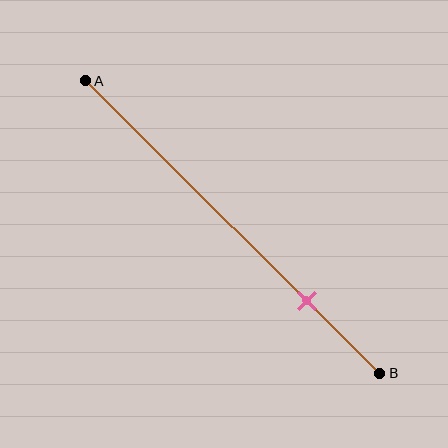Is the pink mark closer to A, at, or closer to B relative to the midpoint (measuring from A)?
The pink mark is closer to point B than the midpoint of segment AB.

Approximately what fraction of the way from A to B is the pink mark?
The pink mark is approximately 75% of the way from A to B.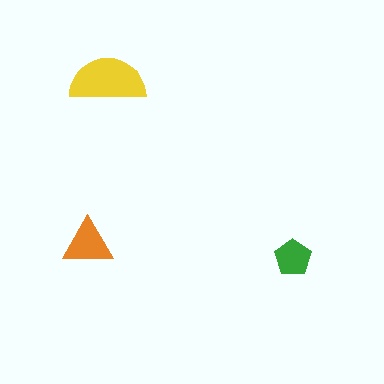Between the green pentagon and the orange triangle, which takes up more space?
The orange triangle.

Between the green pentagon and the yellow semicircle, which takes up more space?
The yellow semicircle.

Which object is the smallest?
The green pentagon.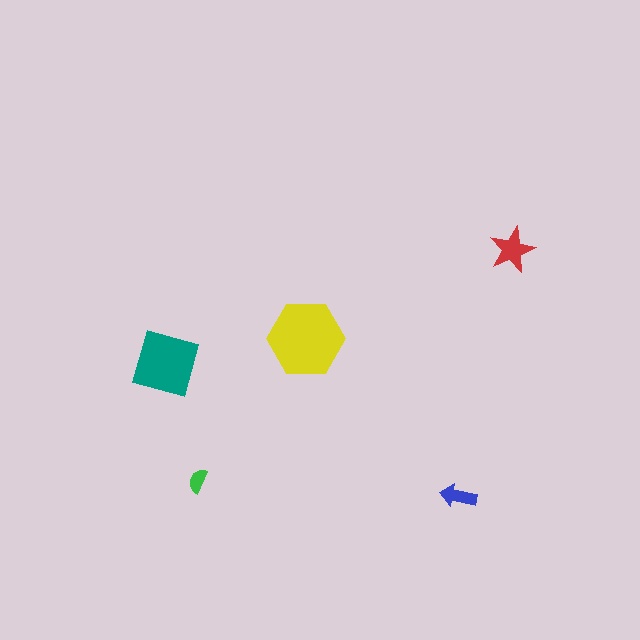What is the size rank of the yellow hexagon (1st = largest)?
1st.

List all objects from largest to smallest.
The yellow hexagon, the teal diamond, the red star, the blue arrow, the green semicircle.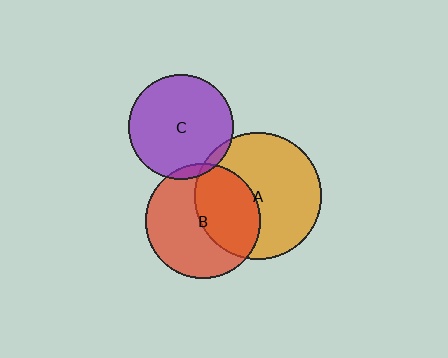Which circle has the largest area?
Circle A (orange).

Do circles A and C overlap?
Yes.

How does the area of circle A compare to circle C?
Approximately 1.5 times.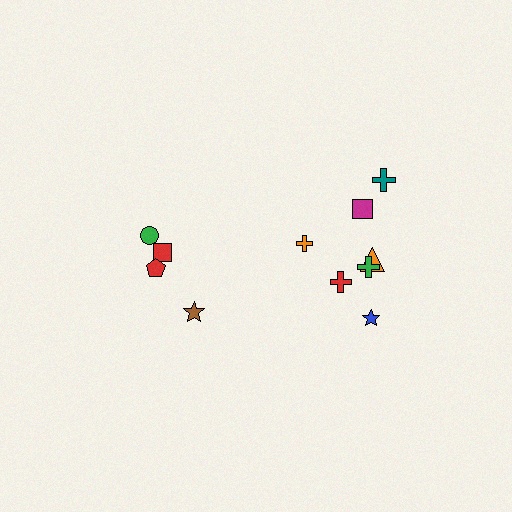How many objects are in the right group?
There are 7 objects.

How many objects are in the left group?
There are 4 objects.